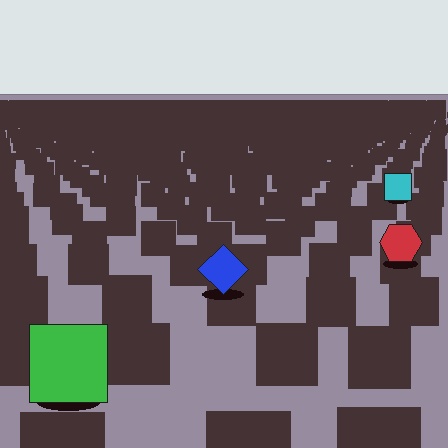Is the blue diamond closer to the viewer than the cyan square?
Yes. The blue diamond is closer — you can tell from the texture gradient: the ground texture is coarser near it.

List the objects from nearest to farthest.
From nearest to farthest: the green square, the blue diamond, the red hexagon, the cyan square.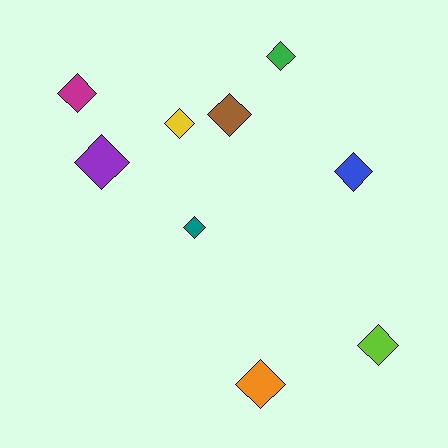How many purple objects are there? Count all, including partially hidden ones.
There is 1 purple object.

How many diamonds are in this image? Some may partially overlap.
There are 9 diamonds.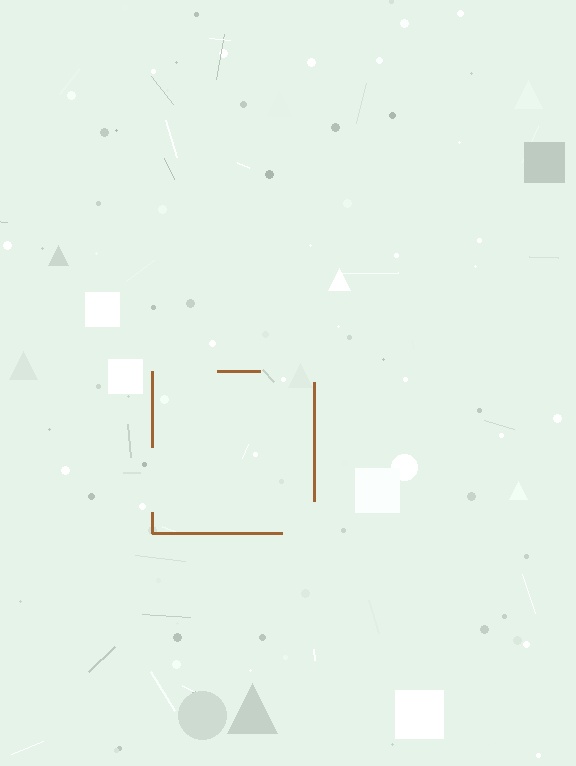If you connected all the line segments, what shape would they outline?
They would outline a square.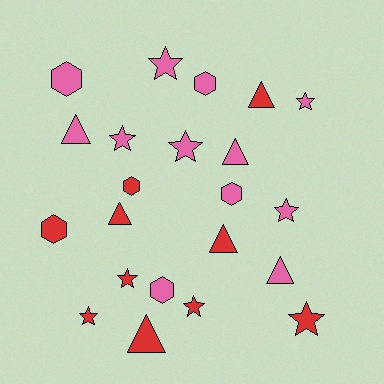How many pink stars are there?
There are 5 pink stars.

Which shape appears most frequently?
Star, with 9 objects.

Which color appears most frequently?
Pink, with 12 objects.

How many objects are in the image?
There are 22 objects.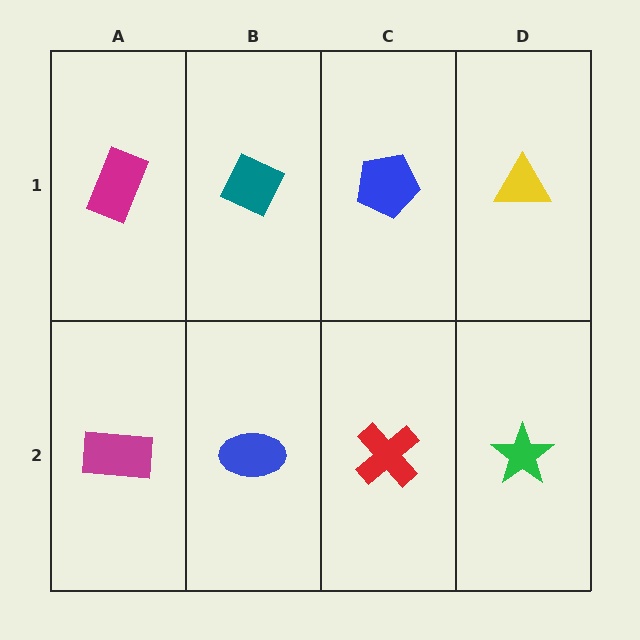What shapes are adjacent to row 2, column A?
A magenta rectangle (row 1, column A), a blue ellipse (row 2, column B).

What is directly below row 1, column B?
A blue ellipse.